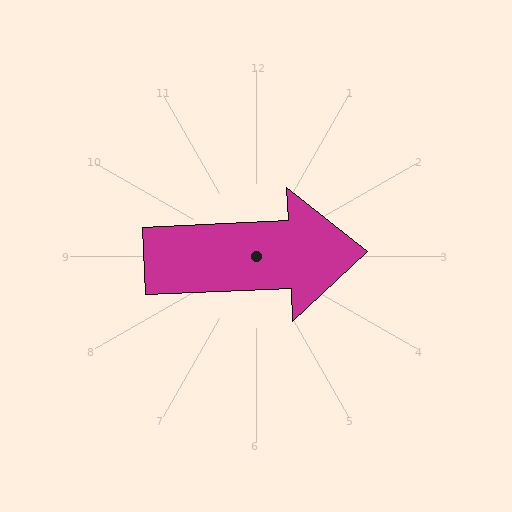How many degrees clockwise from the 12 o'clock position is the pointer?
Approximately 87 degrees.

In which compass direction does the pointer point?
East.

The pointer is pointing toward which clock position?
Roughly 3 o'clock.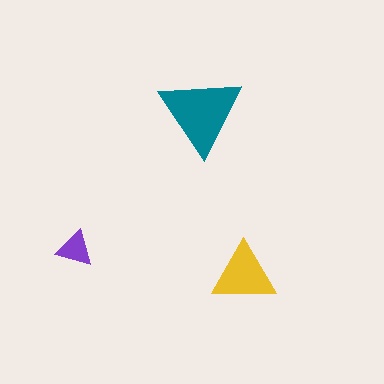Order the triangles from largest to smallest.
the teal one, the yellow one, the purple one.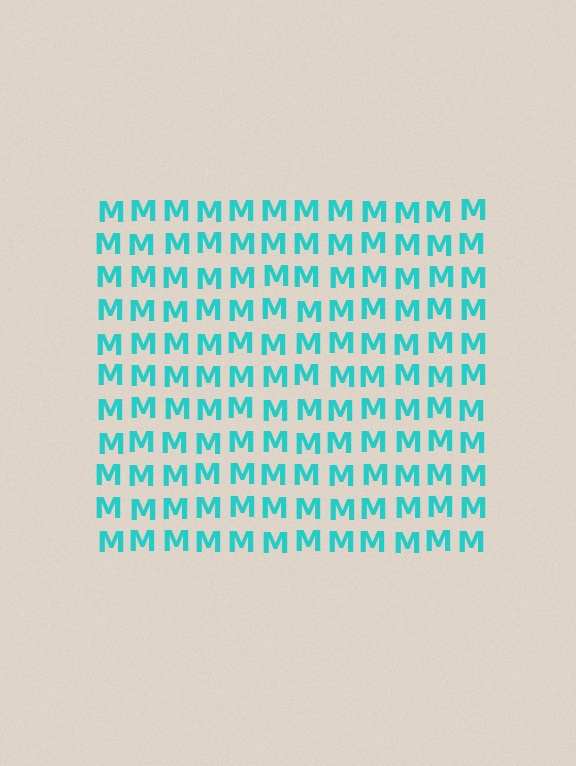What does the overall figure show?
The overall figure shows a square.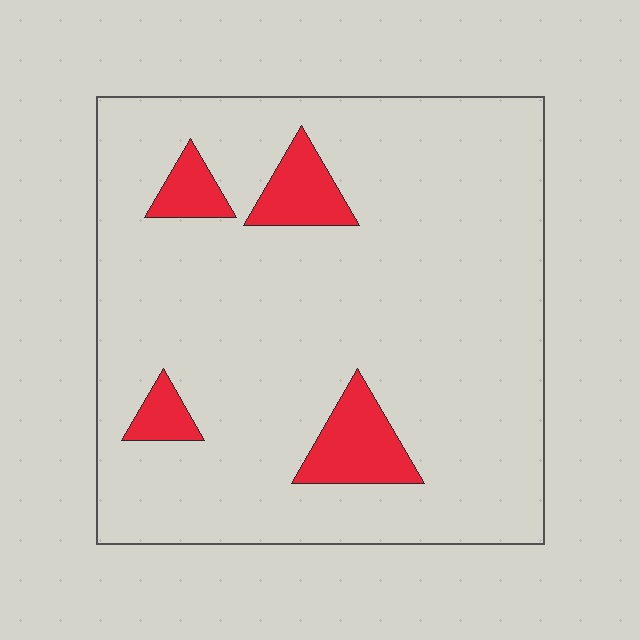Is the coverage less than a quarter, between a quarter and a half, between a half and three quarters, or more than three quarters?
Less than a quarter.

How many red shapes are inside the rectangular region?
4.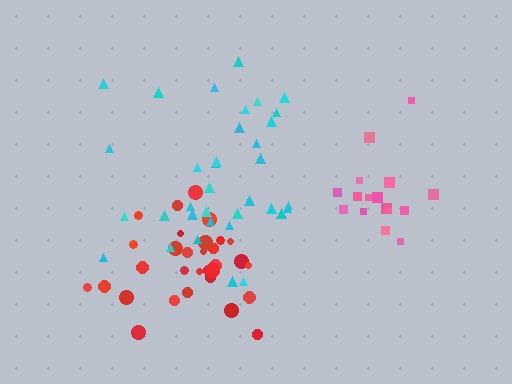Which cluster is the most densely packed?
Red.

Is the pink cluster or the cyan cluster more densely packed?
Pink.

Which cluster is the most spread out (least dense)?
Cyan.